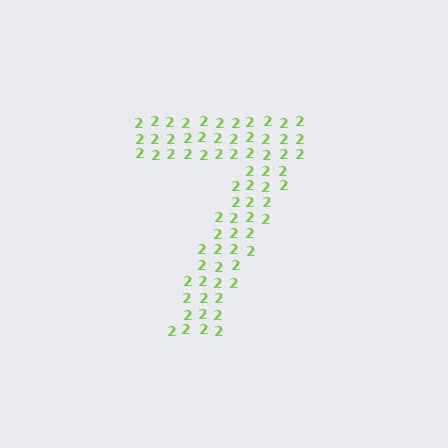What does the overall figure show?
The overall figure shows the digit 7.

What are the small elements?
The small elements are digit 2's.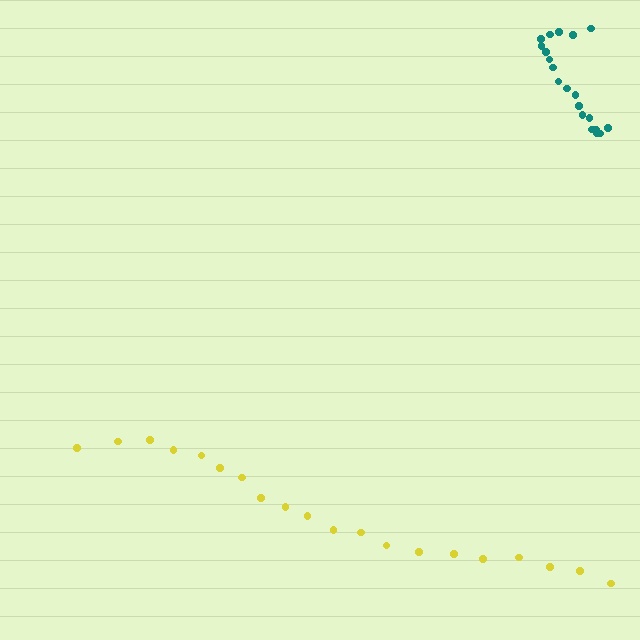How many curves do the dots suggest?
There are 2 distinct paths.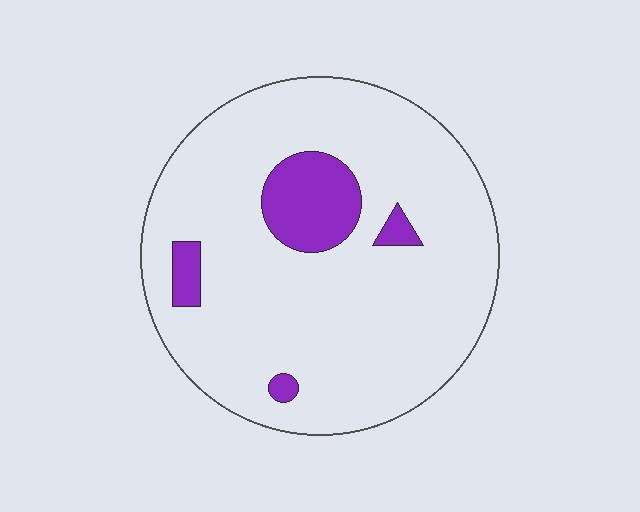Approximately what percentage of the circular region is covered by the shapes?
Approximately 10%.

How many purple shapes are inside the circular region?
4.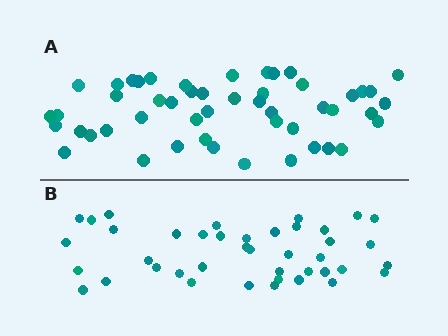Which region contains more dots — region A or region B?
Region A (the top region) has more dots.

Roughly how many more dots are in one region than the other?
Region A has roughly 8 or so more dots than region B.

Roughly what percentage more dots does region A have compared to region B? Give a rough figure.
About 20% more.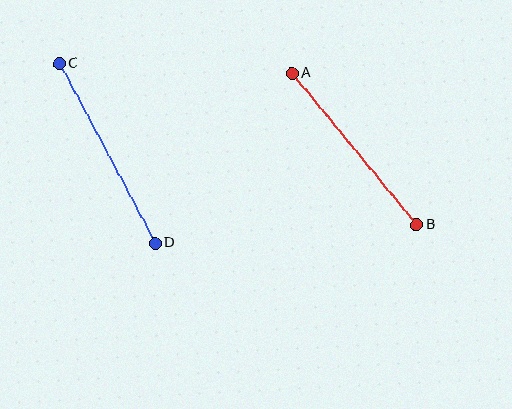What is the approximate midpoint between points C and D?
The midpoint is at approximately (107, 153) pixels.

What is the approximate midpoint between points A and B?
The midpoint is at approximately (354, 149) pixels.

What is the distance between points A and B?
The distance is approximately 196 pixels.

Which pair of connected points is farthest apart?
Points C and D are farthest apart.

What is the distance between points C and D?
The distance is approximately 204 pixels.